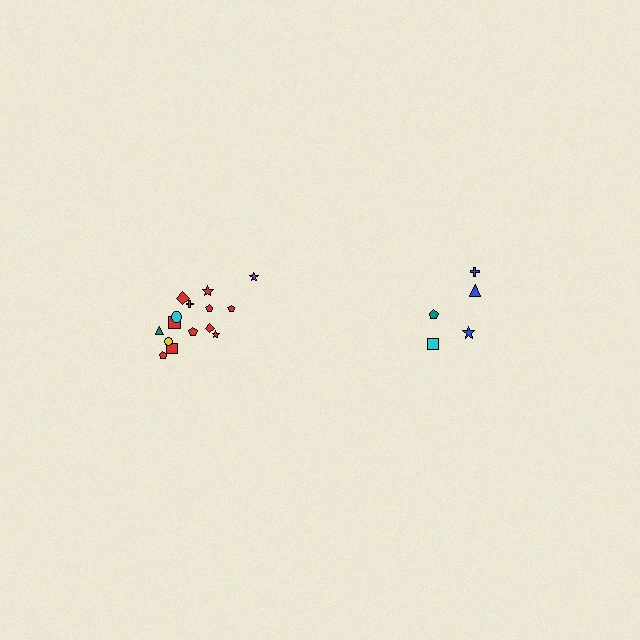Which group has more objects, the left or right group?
The left group.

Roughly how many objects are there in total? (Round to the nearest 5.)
Roughly 20 objects in total.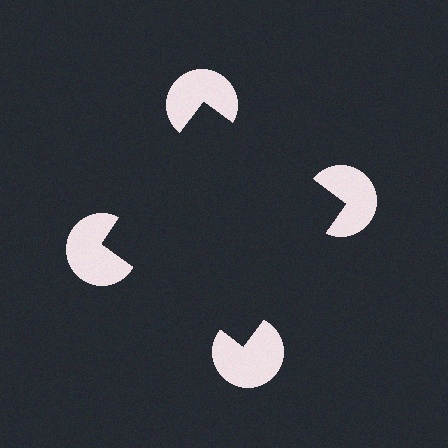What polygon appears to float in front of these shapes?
An illusory square — its edges are inferred from the aligned wedge cuts in the pac-man discs, not physically drawn.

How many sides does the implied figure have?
4 sides.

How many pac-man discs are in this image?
There are 4 — one at each vertex of the illusory square.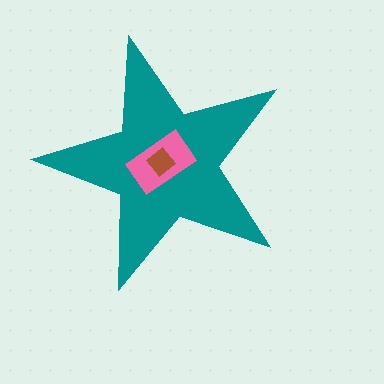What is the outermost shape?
The teal star.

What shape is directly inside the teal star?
The pink rectangle.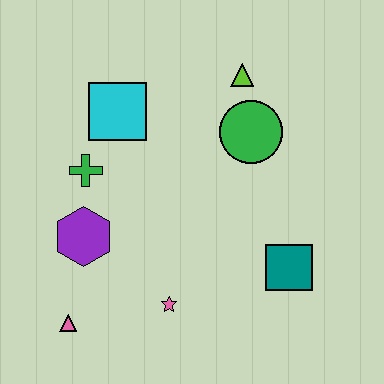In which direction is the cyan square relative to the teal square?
The cyan square is to the left of the teal square.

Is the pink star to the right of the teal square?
No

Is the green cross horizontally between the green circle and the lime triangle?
No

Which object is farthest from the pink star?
The lime triangle is farthest from the pink star.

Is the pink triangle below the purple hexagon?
Yes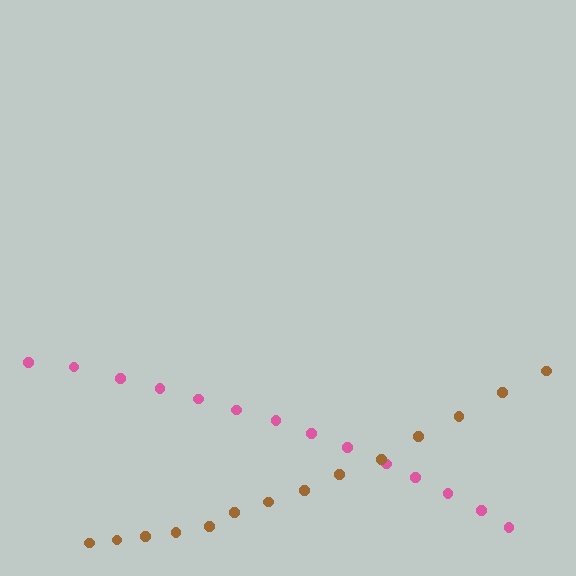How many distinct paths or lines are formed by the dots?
There are 2 distinct paths.